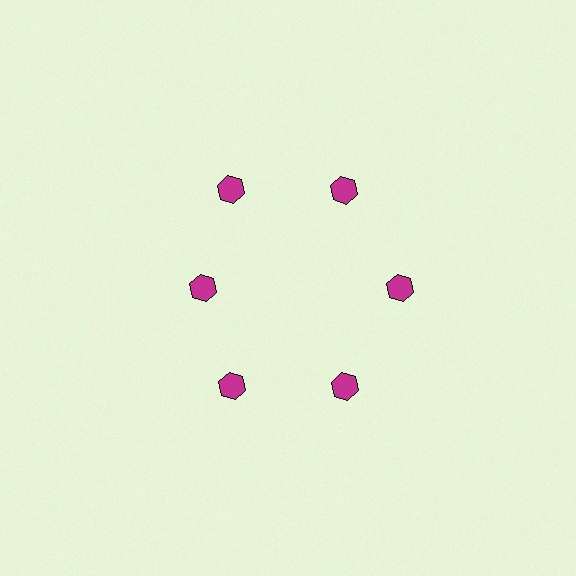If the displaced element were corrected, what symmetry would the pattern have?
It would have 6-fold rotational symmetry — the pattern would map onto itself every 60 degrees.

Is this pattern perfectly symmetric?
No. The 6 magenta hexagons are arranged in a ring, but one element near the 9 o'clock position is pulled inward toward the center, breaking the 6-fold rotational symmetry.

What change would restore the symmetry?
The symmetry would be restored by moving it outward, back onto the ring so that all 6 hexagons sit at equal angles and equal distance from the center.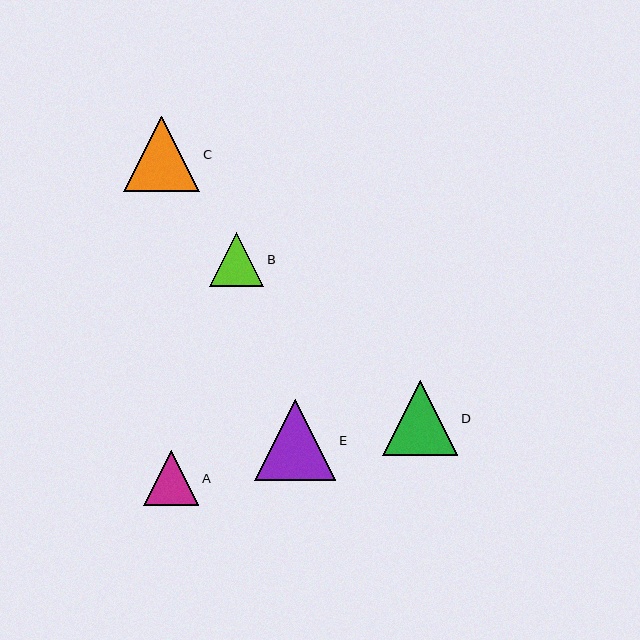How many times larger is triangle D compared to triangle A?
Triangle D is approximately 1.4 times the size of triangle A.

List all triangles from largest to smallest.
From largest to smallest: E, C, D, A, B.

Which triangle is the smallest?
Triangle B is the smallest with a size of approximately 54 pixels.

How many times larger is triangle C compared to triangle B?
Triangle C is approximately 1.4 times the size of triangle B.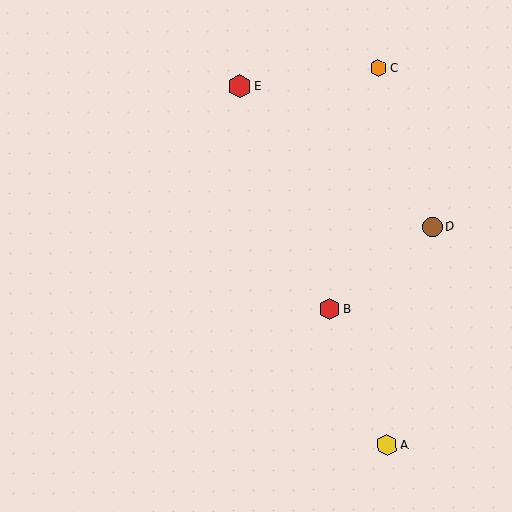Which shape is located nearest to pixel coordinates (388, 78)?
The orange hexagon (labeled C) at (378, 68) is nearest to that location.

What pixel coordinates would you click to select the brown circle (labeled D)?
Click at (432, 226) to select the brown circle D.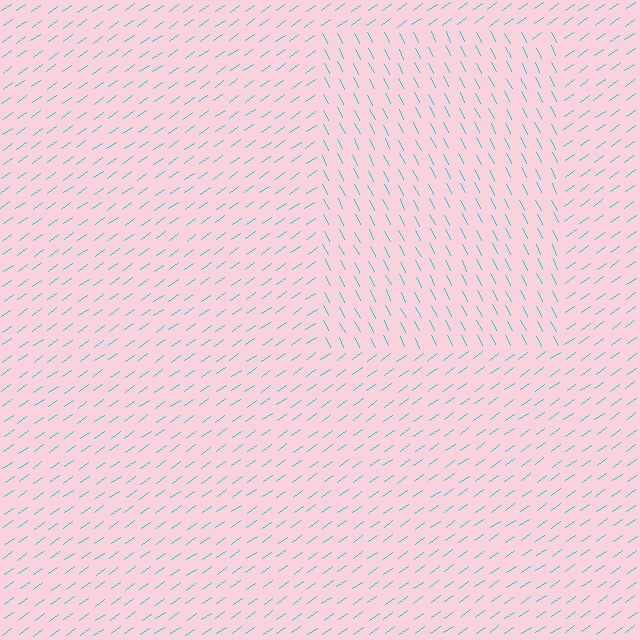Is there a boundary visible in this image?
Yes, there is a texture boundary formed by a change in line orientation.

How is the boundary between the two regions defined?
The boundary is defined purely by a change in line orientation (approximately 81 degrees difference). All lines are the same color and thickness.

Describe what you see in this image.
The image is filled with small cyan line segments. A rectangle region in the image has lines oriented differently from the surrounding lines, creating a visible texture boundary.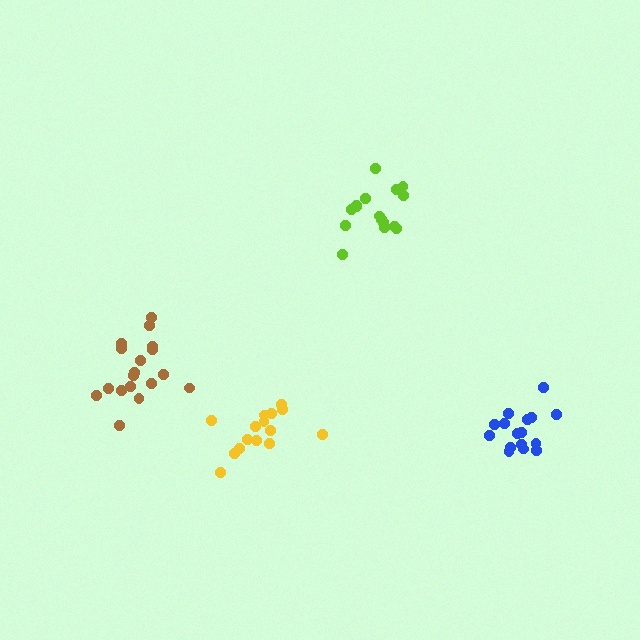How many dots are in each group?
Group 1: 16 dots, Group 2: 18 dots, Group 3: 16 dots, Group 4: 15 dots (65 total).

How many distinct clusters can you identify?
There are 4 distinct clusters.